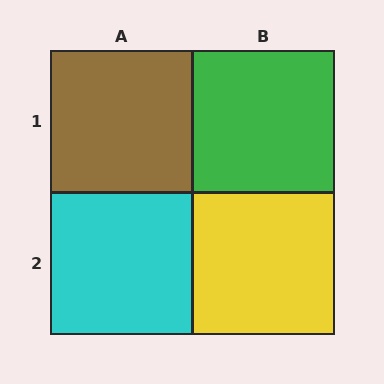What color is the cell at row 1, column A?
Brown.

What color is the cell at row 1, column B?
Green.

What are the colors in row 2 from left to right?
Cyan, yellow.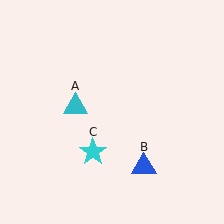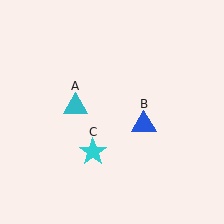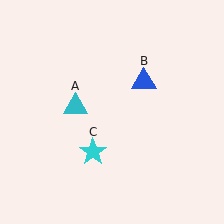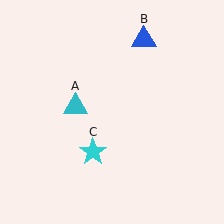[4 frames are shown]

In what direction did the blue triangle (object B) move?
The blue triangle (object B) moved up.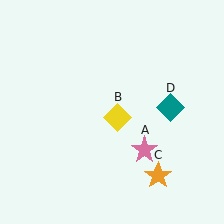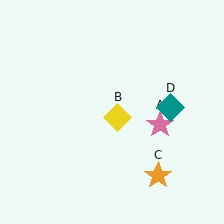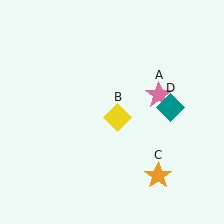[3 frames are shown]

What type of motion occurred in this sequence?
The pink star (object A) rotated counterclockwise around the center of the scene.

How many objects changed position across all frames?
1 object changed position: pink star (object A).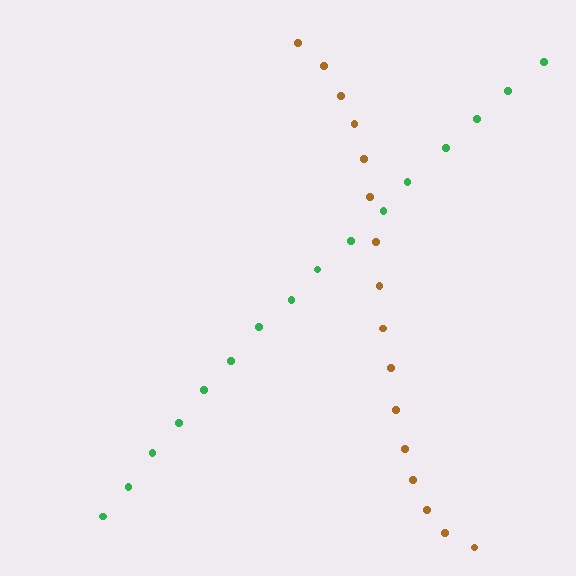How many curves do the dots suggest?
There are 2 distinct paths.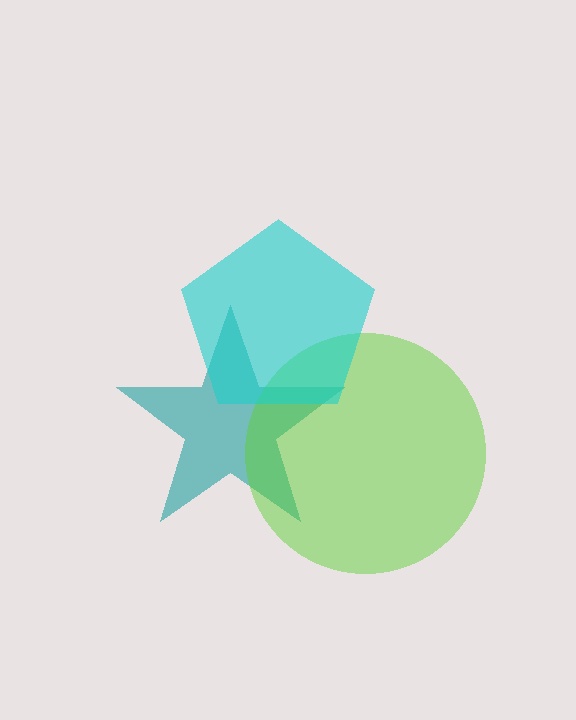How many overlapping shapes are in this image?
There are 3 overlapping shapes in the image.